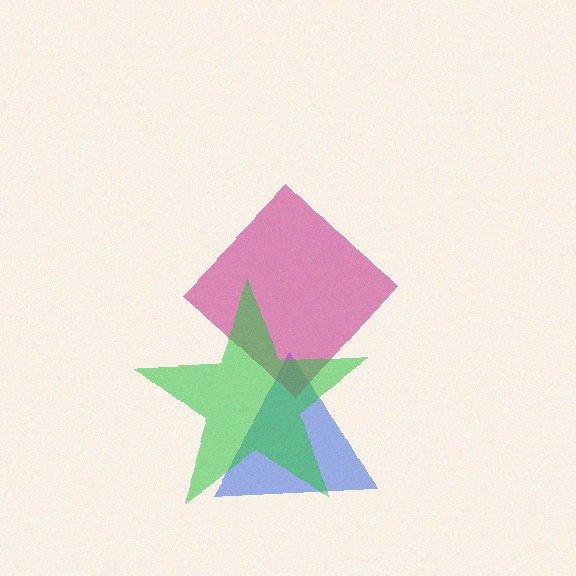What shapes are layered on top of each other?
The layered shapes are: a blue triangle, a magenta diamond, a green star.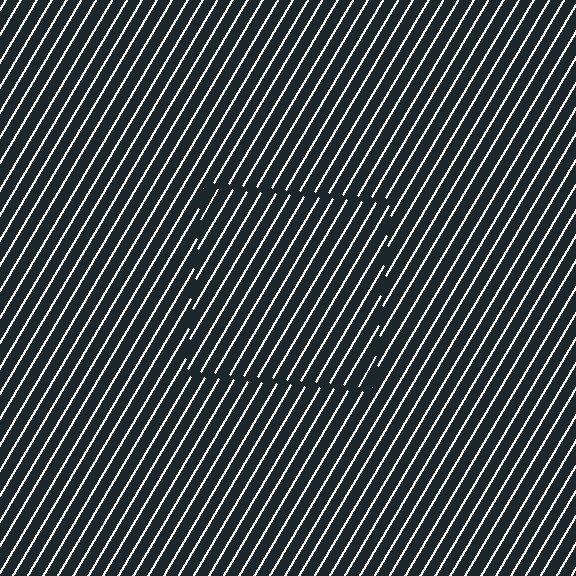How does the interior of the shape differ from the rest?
The interior of the shape contains the same grating, shifted by half a period — the contour is defined by the phase discontinuity where line-ends from the inner and outer gratings abut.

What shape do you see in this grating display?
An illusory square. The interior of the shape contains the same grating, shifted by half a period — the contour is defined by the phase discontinuity where line-ends from the inner and outer gratings abut.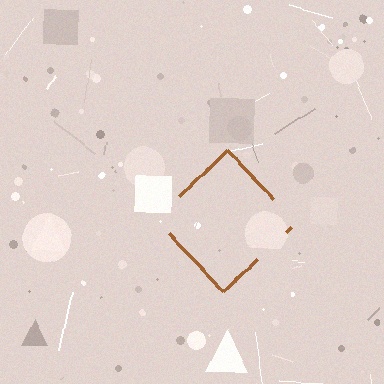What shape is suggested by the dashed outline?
The dashed outline suggests a diamond.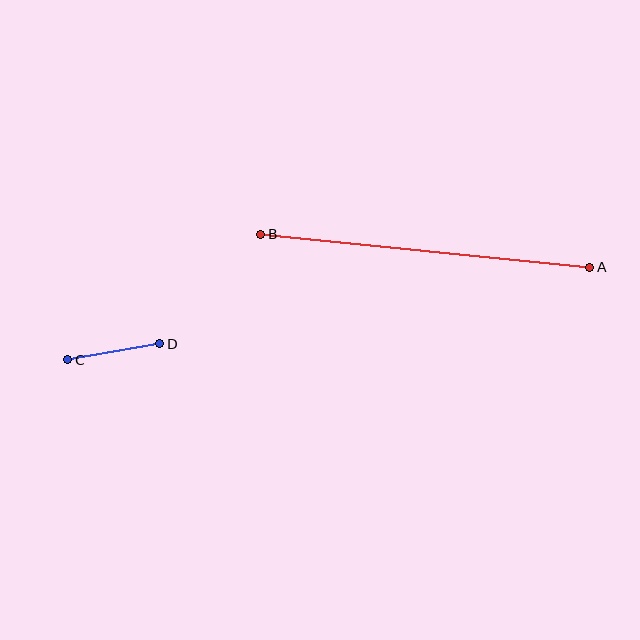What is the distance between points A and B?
The distance is approximately 331 pixels.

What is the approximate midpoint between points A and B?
The midpoint is at approximately (425, 251) pixels.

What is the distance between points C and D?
The distance is approximately 93 pixels.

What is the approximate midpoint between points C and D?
The midpoint is at approximately (114, 352) pixels.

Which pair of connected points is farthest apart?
Points A and B are farthest apart.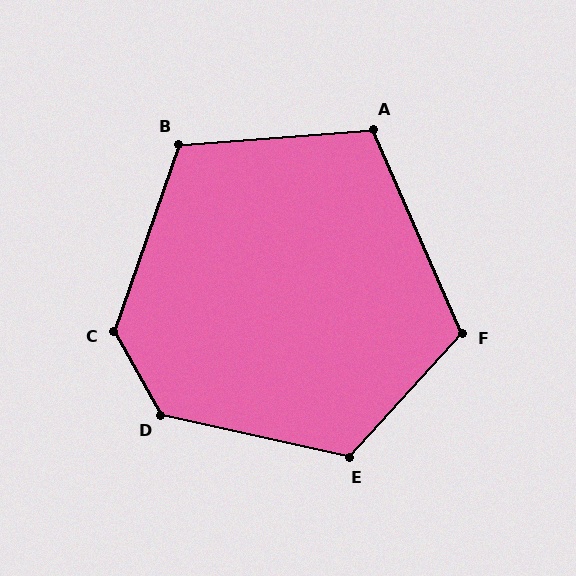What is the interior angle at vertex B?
Approximately 114 degrees (obtuse).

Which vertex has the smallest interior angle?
A, at approximately 109 degrees.